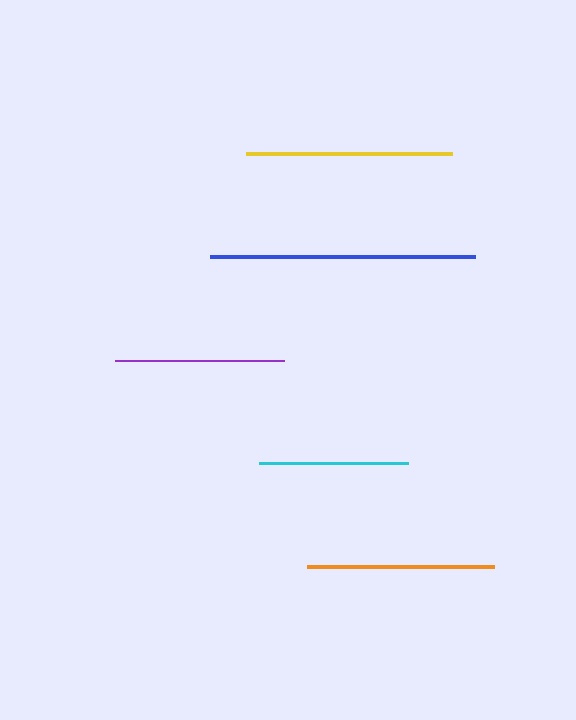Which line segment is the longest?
The blue line is the longest at approximately 265 pixels.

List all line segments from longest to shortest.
From longest to shortest: blue, yellow, orange, purple, cyan.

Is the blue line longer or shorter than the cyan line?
The blue line is longer than the cyan line.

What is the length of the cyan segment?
The cyan segment is approximately 149 pixels long.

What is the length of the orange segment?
The orange segment is approximately 187 pixels long.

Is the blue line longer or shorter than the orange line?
The blue line is longer than the orange line.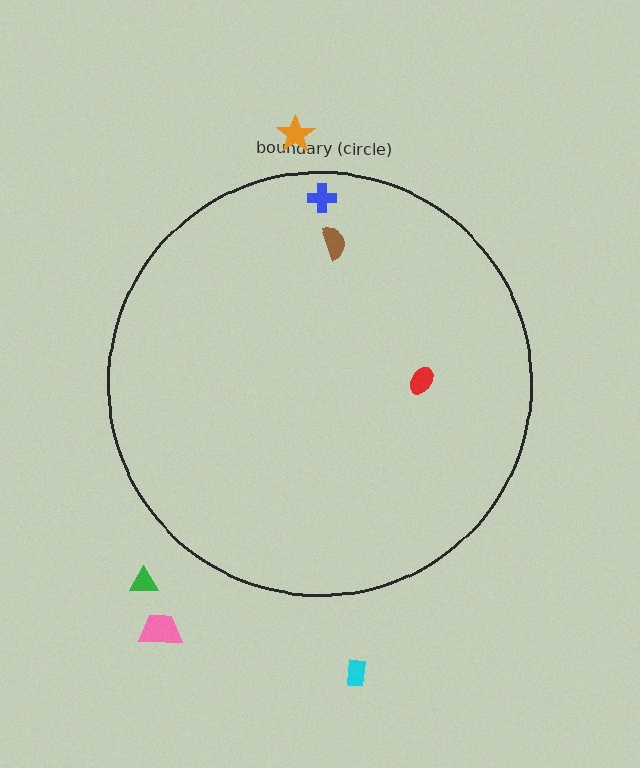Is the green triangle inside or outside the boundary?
Outside.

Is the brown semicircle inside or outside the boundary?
Inside.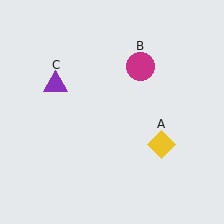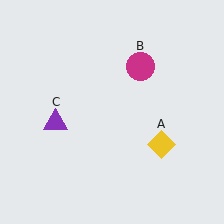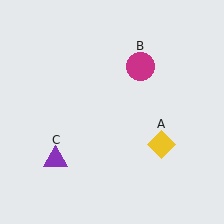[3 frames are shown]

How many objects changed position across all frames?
1 object changed position: purple triangle (object C).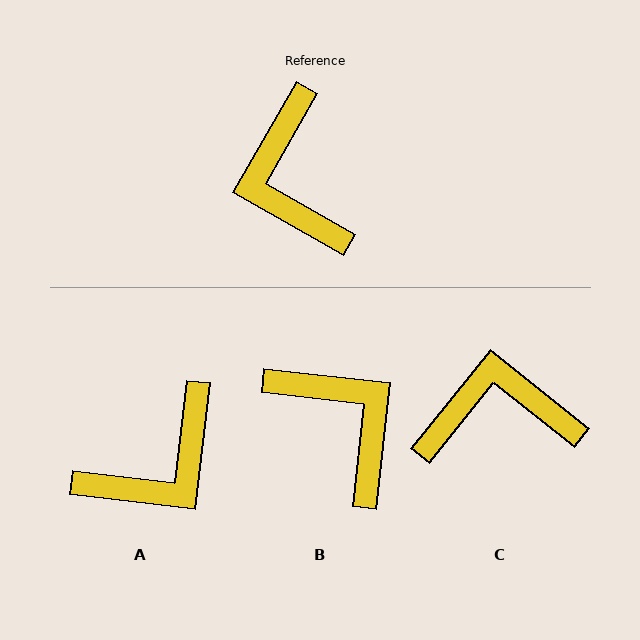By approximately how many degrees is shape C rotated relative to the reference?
Approximately 99 degrees clockwise.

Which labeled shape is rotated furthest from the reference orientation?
B, about 157 degrees away.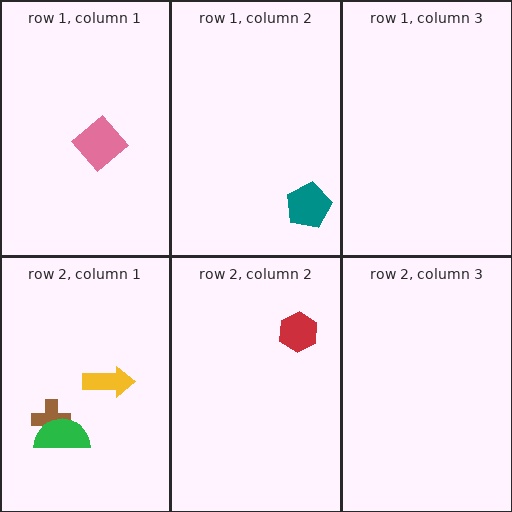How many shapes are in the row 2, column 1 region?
3.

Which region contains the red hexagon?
The row 2, column 2 region.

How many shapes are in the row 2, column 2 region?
1.